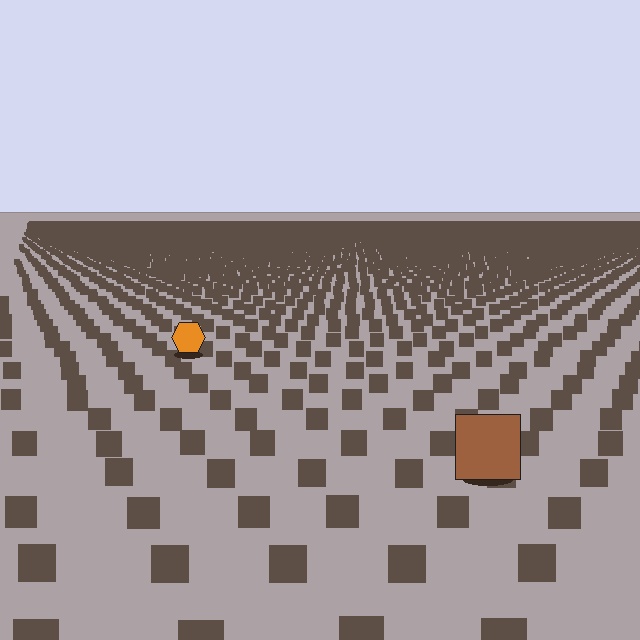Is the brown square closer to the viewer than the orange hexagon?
Yes. The brown square is closer — you can tell from the texture gradient: the ground texture is coarser near it.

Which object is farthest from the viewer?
The orange hexagon is farthest from the viewer. It appears smaller and the ground texture around it is denser.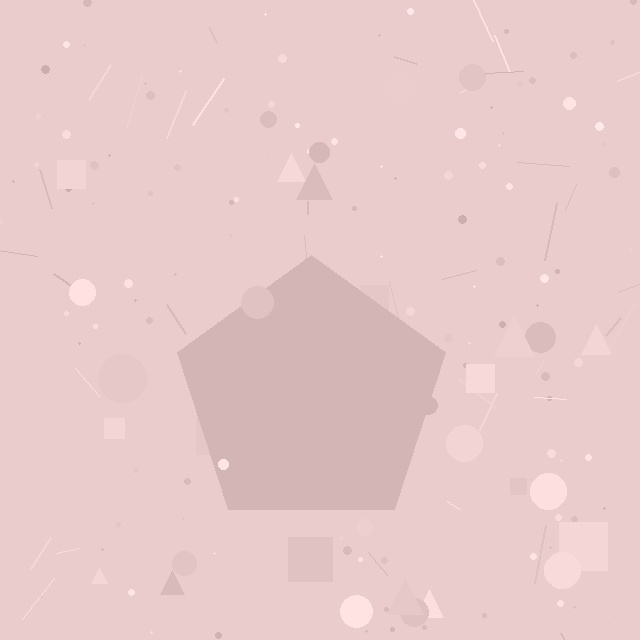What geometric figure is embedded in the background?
A pentagon is embedded in the background.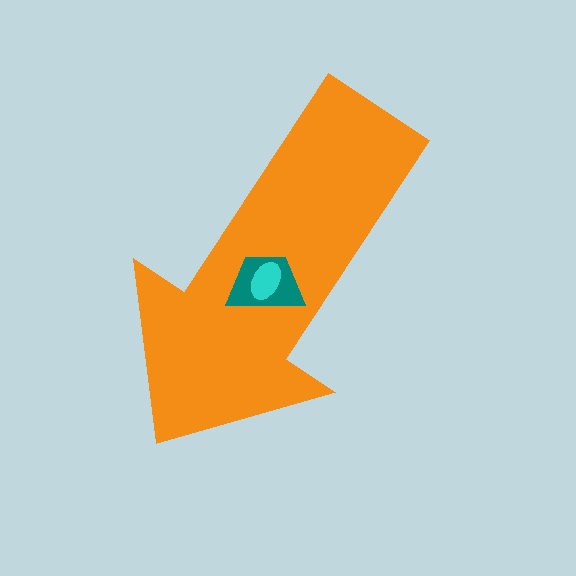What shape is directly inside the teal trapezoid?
The cyan ellipse.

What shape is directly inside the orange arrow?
The teal trapezoid.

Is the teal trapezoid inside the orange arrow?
Yes.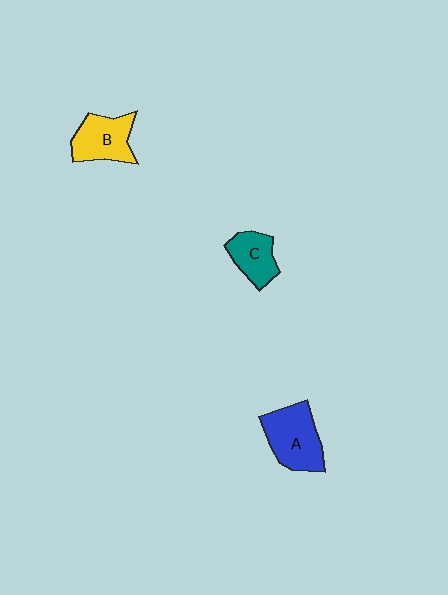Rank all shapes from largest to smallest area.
From largest to smallest: A (blue), B (yellow), C (teal).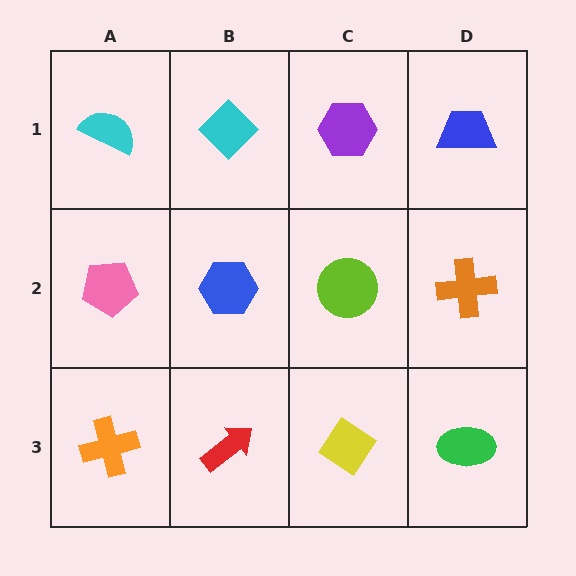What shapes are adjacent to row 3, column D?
An orange cross (row 2, column D), a yellow diamond (row 3, column C).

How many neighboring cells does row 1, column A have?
2.